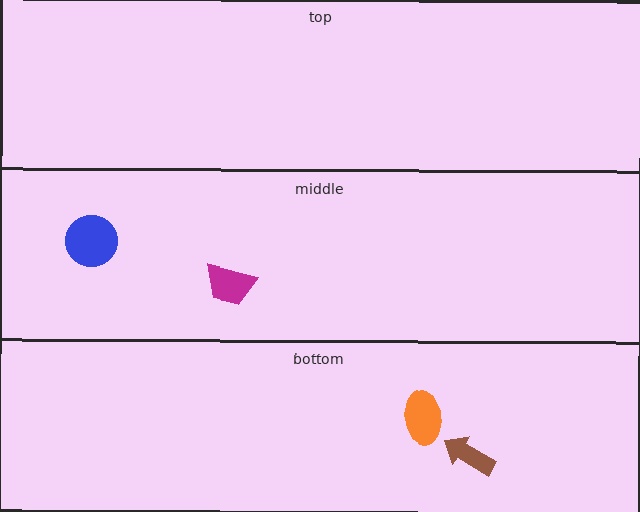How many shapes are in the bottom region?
2.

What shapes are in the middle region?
The magenta trapezoid, the blue circle.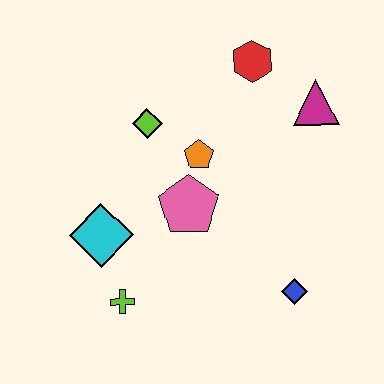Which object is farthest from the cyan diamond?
The magenta triangle is farthest from the cyan diamond.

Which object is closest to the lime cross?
The cyan diamond is closest to the lime cross.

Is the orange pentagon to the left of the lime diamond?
No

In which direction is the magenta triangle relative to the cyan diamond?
The magenta triangle is to the right of the cyan diamond.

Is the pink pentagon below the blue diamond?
No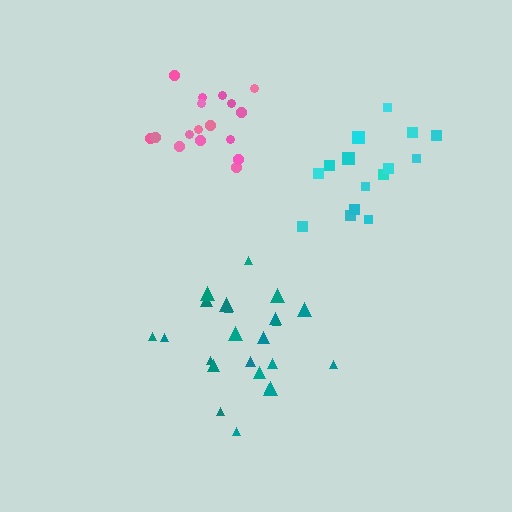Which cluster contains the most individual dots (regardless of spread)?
Teal (23).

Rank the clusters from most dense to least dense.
pink, teal, cyan.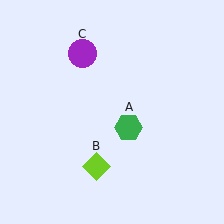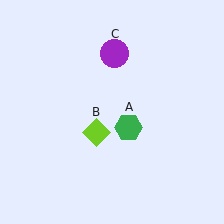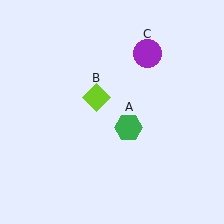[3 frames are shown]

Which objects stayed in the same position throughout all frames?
Green hexagon (object A) remained stationary.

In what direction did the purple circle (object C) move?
The purple circle (object C) moved right.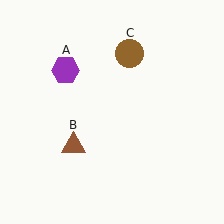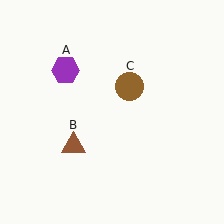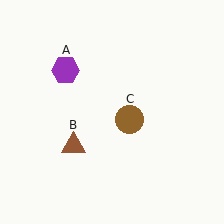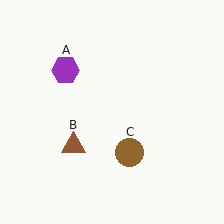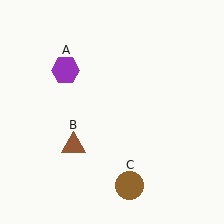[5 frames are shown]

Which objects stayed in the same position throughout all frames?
Purple hexagon (object A) and brown triangle (object B) remained stationary.